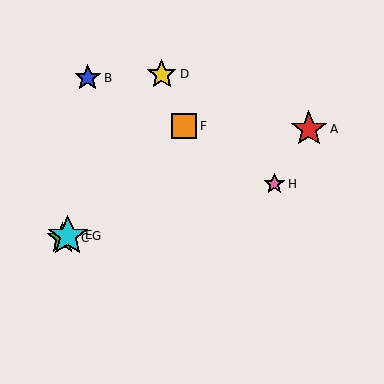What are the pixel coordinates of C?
Object C is at (62, 238).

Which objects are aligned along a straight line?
Objects A, C, E, G are aligned along a straight line.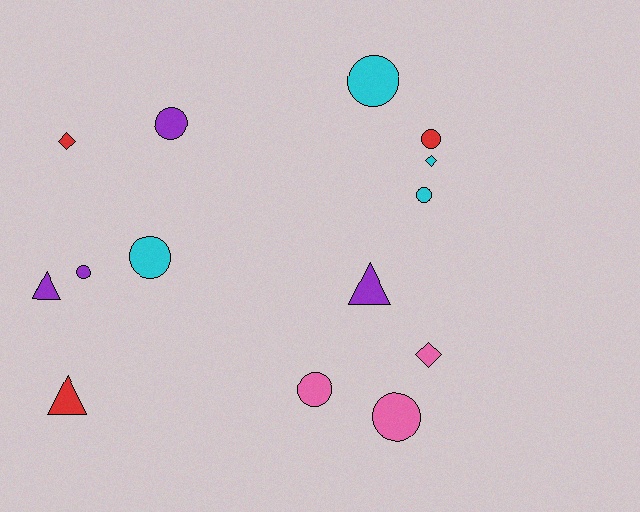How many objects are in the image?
There are 14 objects.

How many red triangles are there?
There is 1 red triangle.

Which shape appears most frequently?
Circle, with 8 objects.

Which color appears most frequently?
Cyan, with 4 objects.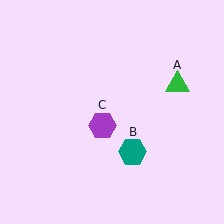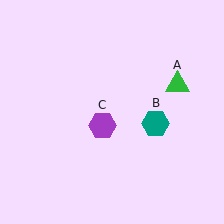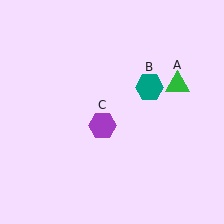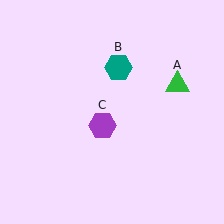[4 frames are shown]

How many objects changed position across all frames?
1 object changed position: teal hexagon (object B).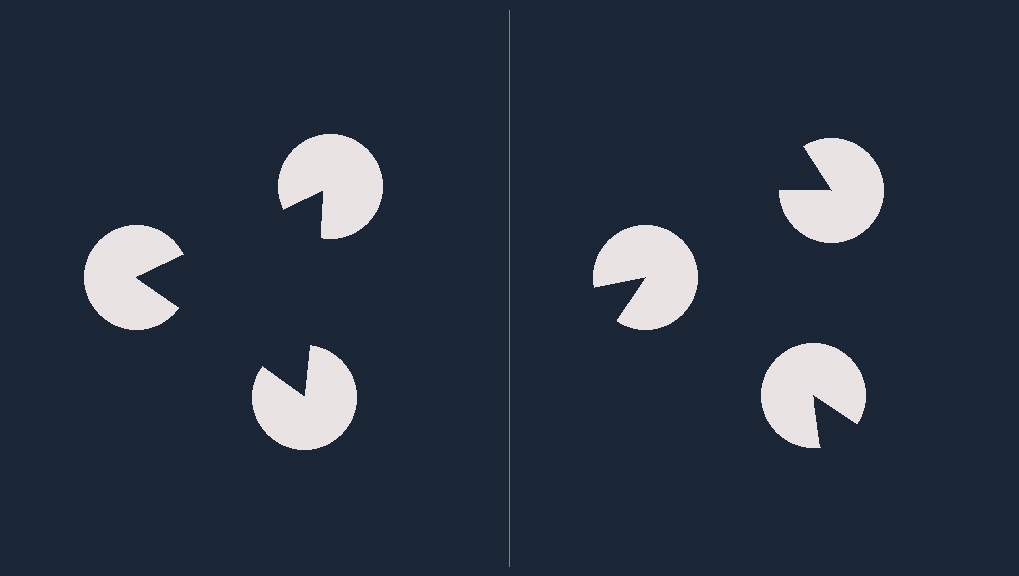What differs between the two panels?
The pac-man discs are positioned identically on both sides; only the wedge orientations differ. On the left they align to a triangle; on the right they are misaligned.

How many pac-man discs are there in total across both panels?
6 — 3 on each side.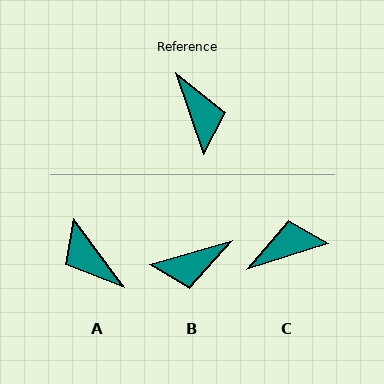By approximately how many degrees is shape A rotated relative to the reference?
Approximately 162 degrees clockwise.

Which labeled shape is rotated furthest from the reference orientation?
A, about 162 degrees away.